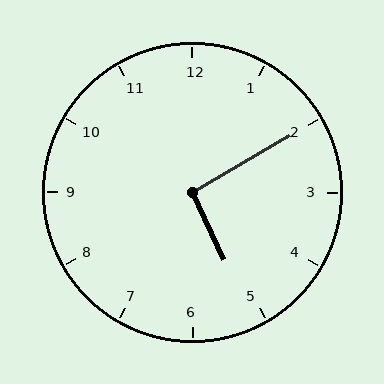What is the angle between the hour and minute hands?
Approximately 95 degrees.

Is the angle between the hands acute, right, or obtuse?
It is right.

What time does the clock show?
5:10.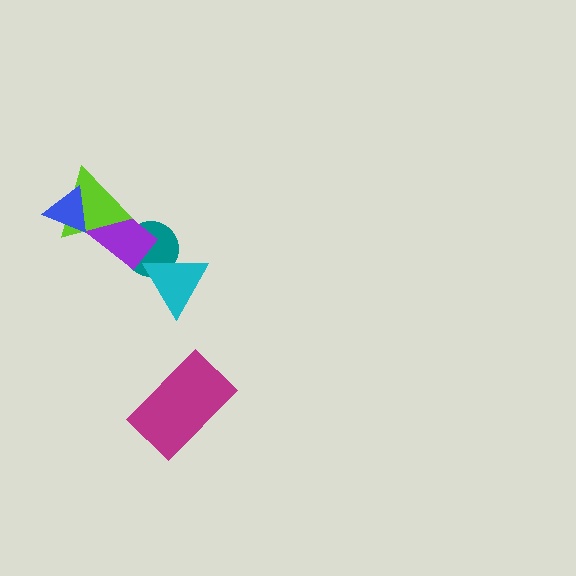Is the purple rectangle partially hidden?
Yes, it is partially covered by another shape.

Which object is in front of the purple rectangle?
The lime triangle is in front of the purple rectangle.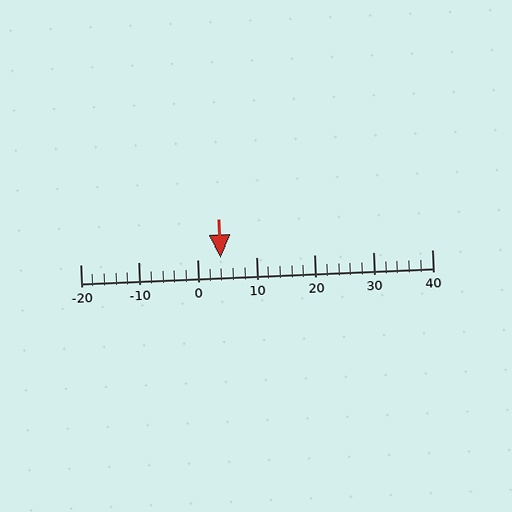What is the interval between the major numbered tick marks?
The major tick marks are spaced 10 units apart.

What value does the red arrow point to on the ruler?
The red arrow points to approximately 4.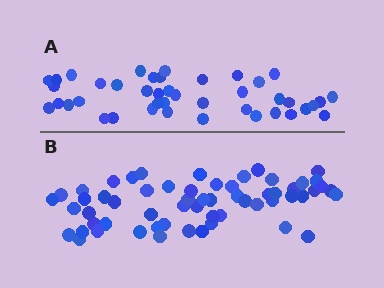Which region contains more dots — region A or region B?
Region B (the bottom region) has more dots.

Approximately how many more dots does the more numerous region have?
Region B has approximately 15 more dots than region A.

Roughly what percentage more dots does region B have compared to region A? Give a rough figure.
About 40% more.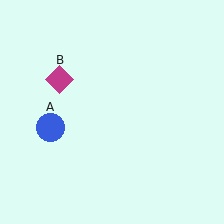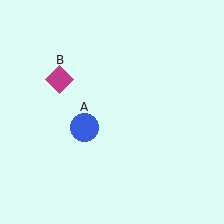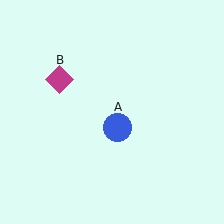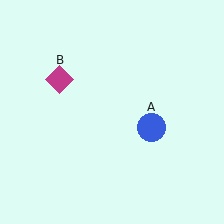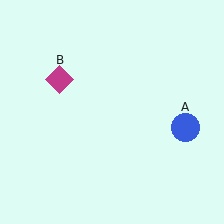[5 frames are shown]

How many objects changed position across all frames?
1 object changed position: blue circle (object A).